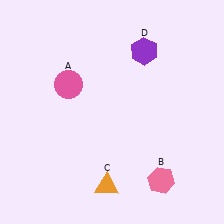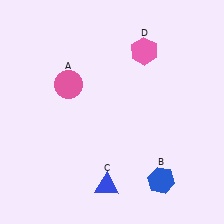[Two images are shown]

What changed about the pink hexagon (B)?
In Image 1, B is pink. In Image 2, it changed to blue.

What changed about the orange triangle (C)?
In Image 1, C is orange. In Image 2, it changed to blue.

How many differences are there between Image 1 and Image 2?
There are 3 differences between the two images.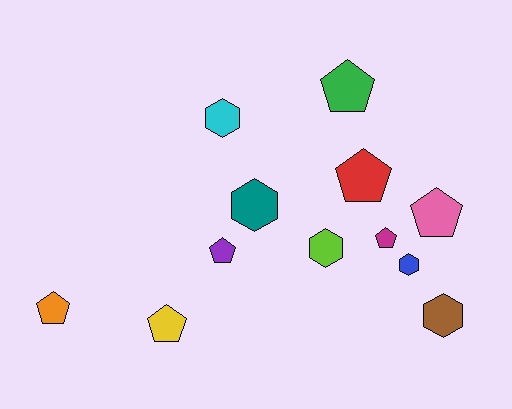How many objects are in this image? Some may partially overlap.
There are 12 objects.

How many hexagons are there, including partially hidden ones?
There are 5 hexagons.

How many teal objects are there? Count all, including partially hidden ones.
There is 1 teal object.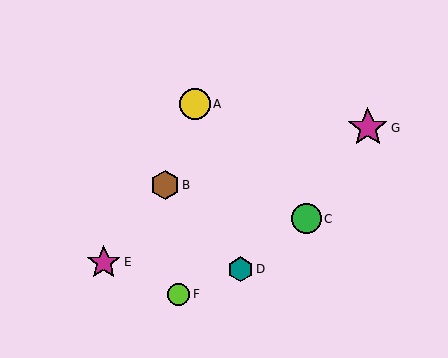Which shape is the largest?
The magenta star (labeled G) is the largest.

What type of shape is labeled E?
Shape E is a magenta star.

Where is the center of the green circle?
The center of the green circle is at (306, 219).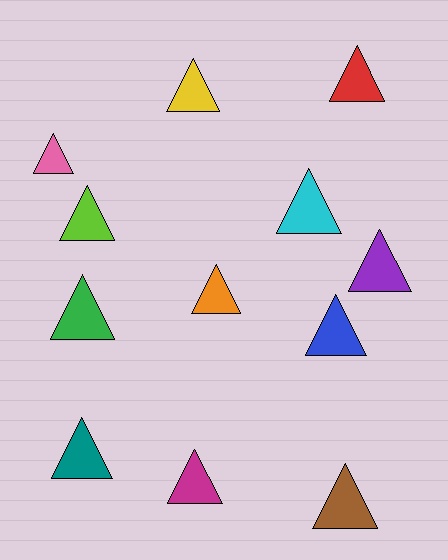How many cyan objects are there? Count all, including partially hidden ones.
There is 1 cyan object.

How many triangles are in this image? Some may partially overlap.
There are 12 triangles.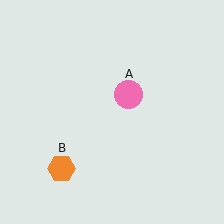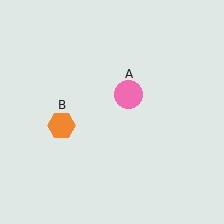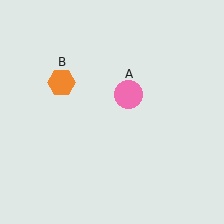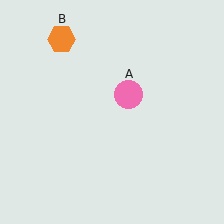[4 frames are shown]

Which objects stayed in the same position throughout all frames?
Pink circle (object A) remained stationary.